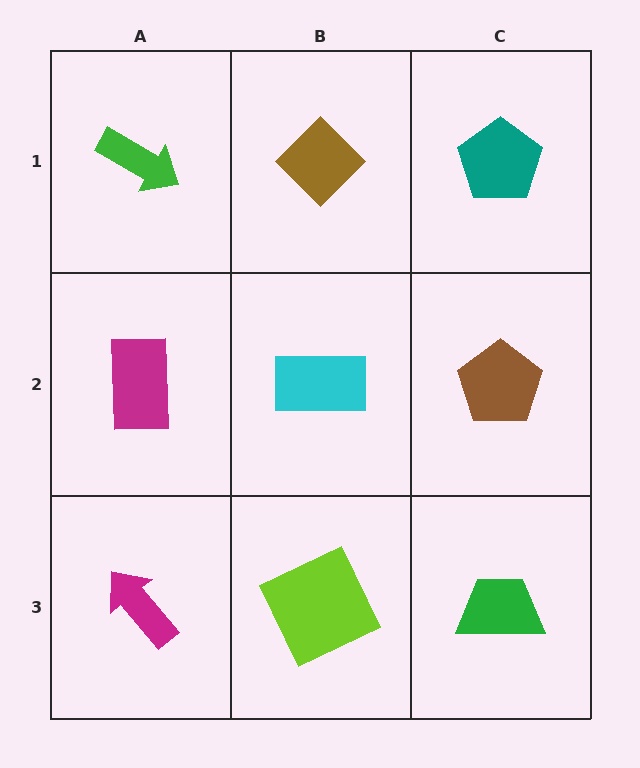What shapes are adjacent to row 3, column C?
A brown pentagon (row 2, column C), a lime square (row 3, column B).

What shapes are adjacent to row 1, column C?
A brown pentagon (row 2, column C), a brown diamond (row 1, column B).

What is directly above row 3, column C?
A brown pentagon.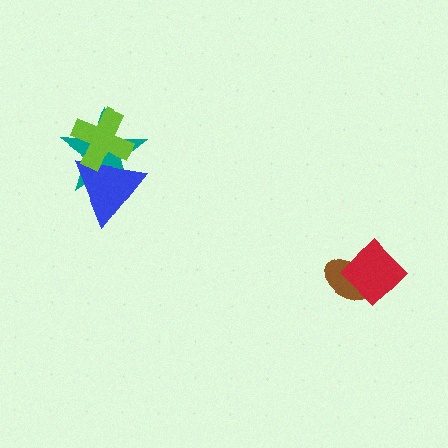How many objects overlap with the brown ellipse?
1 object overlaps with the brown ellipse.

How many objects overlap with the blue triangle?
2 objects overlap with the blue triangle.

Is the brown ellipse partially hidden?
Yes, it is partially covered by another shape.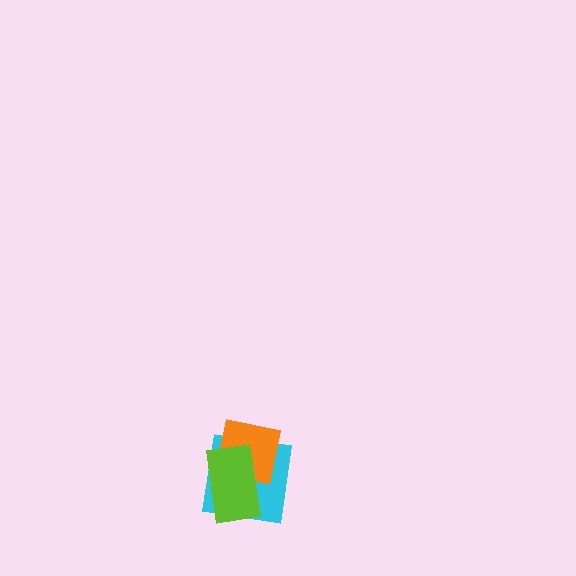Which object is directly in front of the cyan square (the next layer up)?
The orange square is directly in front of the cyan square.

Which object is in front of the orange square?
The lime rectangle is in front of the orange square.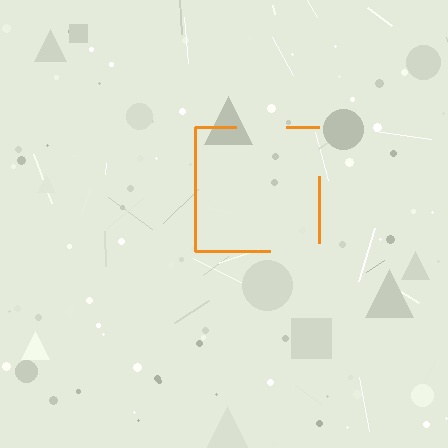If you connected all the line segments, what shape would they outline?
They would outline a square.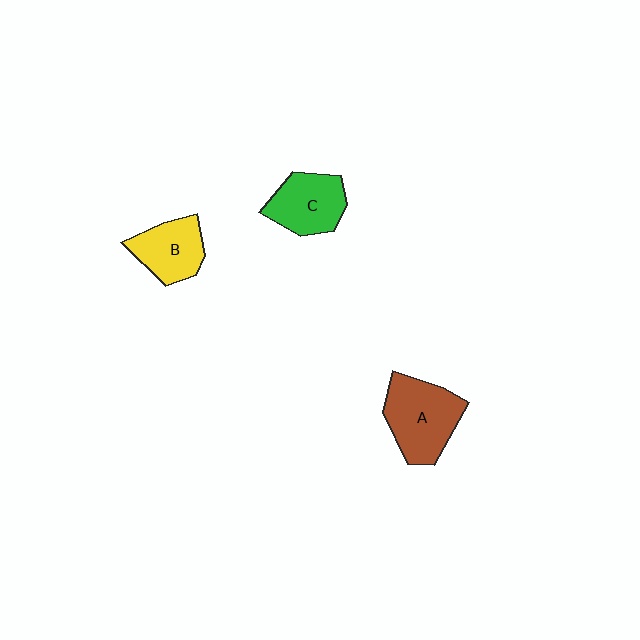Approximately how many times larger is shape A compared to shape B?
Approximately 1.4 times.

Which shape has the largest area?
Shape A (brown).